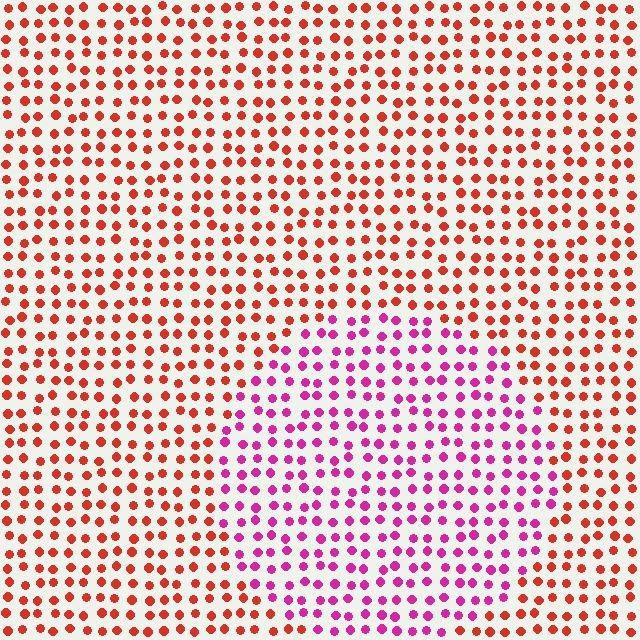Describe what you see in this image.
The image is filled with small red elements in a uniform arrangement. A circle-shaped region is visible where the elements are tinted to a slightly different hue, forming a subtle color boundary.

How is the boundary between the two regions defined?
The boundary is defined purely by a slight shift in hue (about 46 degrees). Spacing, size, and orientation are identical on both sides.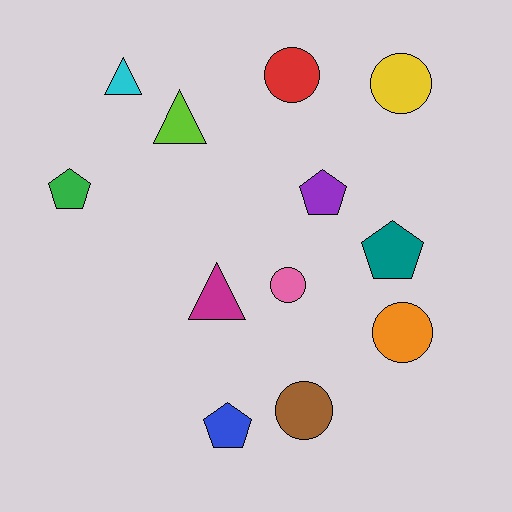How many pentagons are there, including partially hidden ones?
There are 4 pentagons.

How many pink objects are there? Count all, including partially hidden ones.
There is 1 pink object.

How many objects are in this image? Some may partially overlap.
There are 12 objects.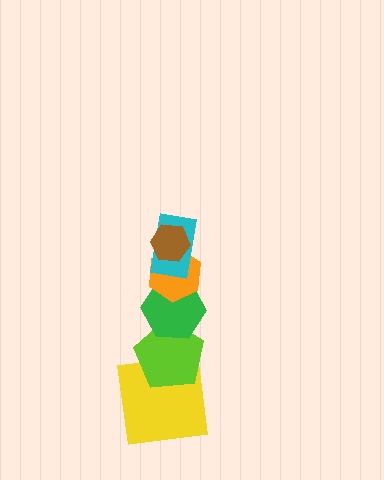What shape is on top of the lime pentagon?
The green hexagon is on top of the lime pentagon.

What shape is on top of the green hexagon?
The orange hexagon is on top of the green hexagon.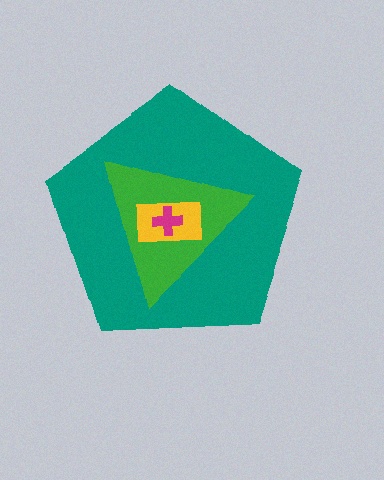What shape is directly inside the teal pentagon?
The green triangle.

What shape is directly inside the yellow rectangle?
The magenta cross.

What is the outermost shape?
The teal pentagon.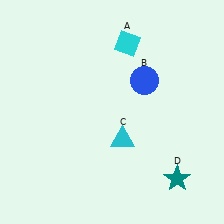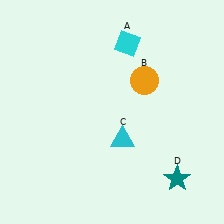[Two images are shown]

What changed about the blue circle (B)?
In Image 1, B is blue. In Image 2, it changed to orange.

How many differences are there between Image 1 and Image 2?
There is 1 difference between the two images.